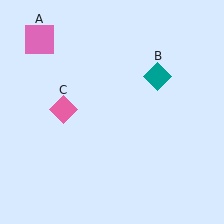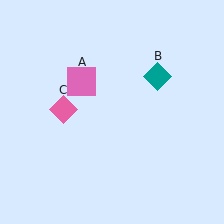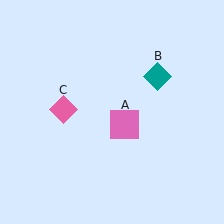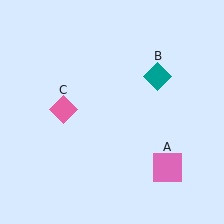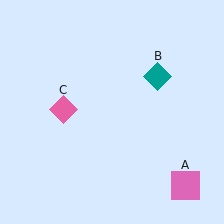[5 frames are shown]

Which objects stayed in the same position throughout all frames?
Teal diamond (object B) and pink diamond (object C) remained stationary.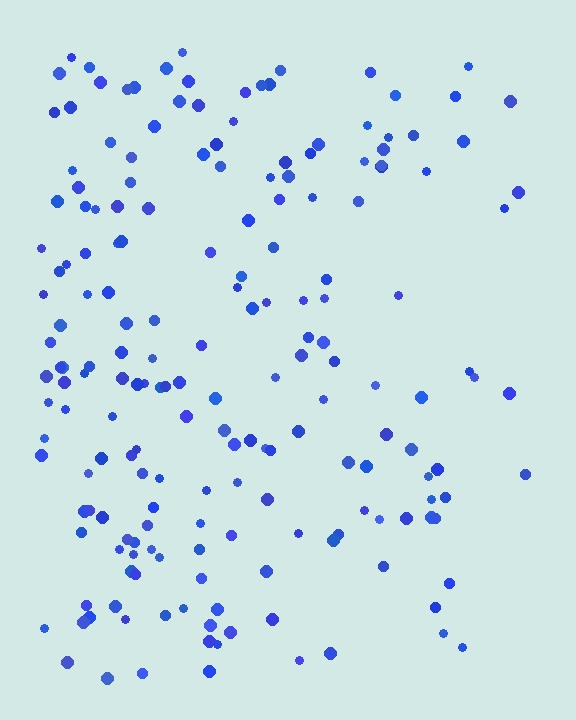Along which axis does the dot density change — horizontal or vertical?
Horizontal.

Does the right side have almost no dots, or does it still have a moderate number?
Still a moderate number, just noticeably fewer than the left.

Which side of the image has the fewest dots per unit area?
The right.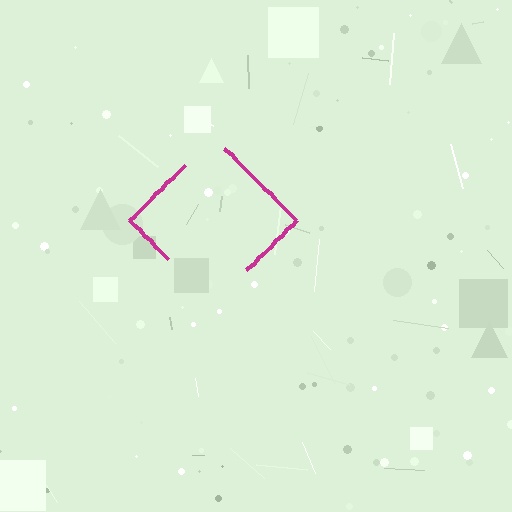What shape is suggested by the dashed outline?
The dashed outline suggests a diamond.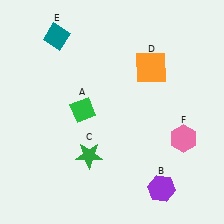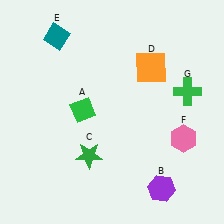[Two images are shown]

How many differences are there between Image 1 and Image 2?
There is 1 difference between the two images.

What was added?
A green cross (G) was added in Image 2.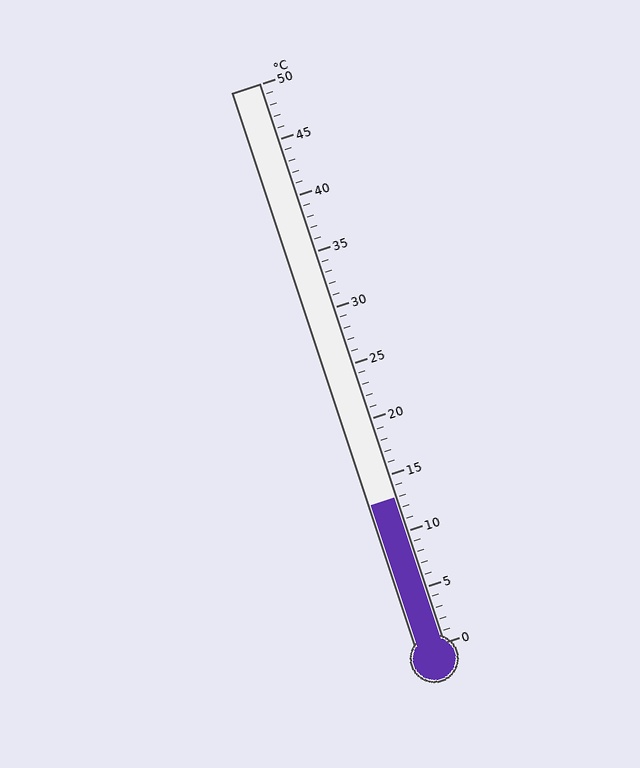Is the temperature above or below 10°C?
The temperature is above 10°C.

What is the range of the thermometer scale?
The thermometer scale ranges from 0°C to 50°C.